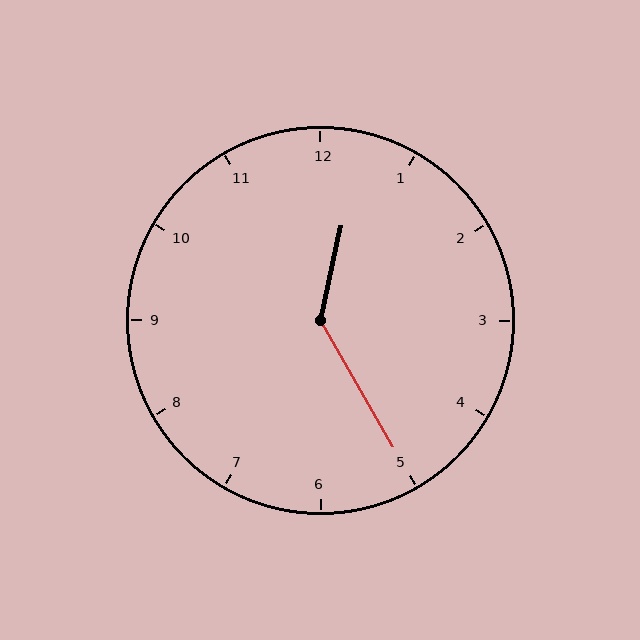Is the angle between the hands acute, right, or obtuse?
It is obtuse.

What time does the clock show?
12:25.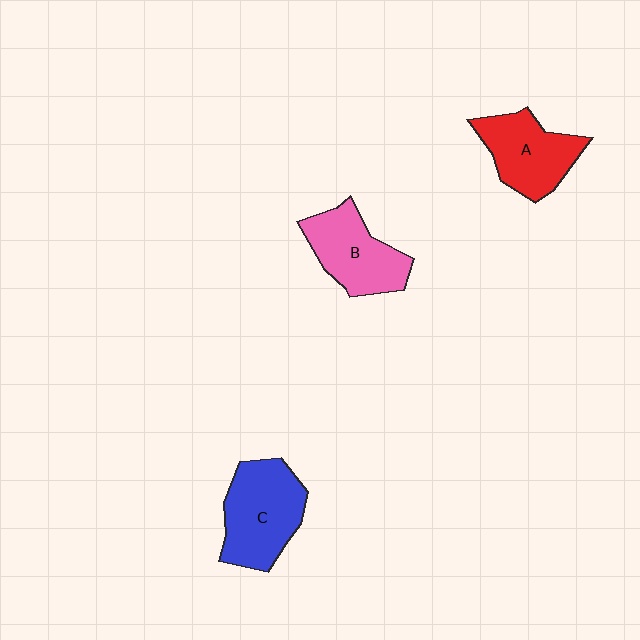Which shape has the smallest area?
Shape A (red).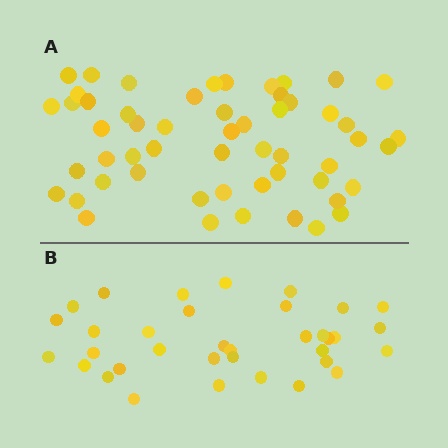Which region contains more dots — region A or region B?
Region A (the top region) has more dots.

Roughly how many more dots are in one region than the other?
Region A has approximately 20 more dots than region B.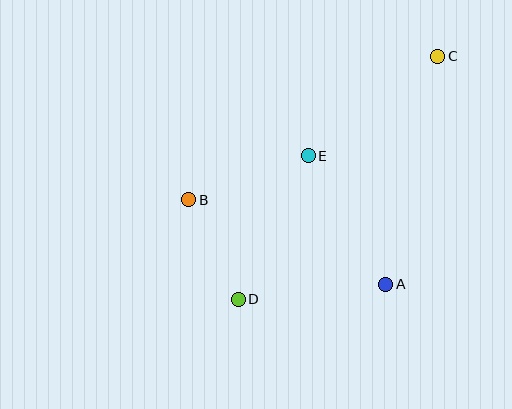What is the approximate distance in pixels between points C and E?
The distance between C and E is approximately 163 pixels.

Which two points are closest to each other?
Points B and D are closest to each other.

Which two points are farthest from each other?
Points C and D are farthest from each other.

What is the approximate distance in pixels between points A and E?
The distance between A and E is approximately 150 pixels.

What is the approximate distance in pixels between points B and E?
The distance between B and E is approximately 127 pixels.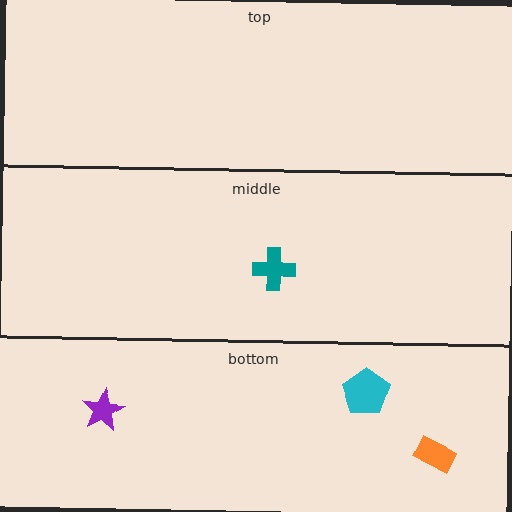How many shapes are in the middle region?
1.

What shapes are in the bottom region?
The orange rectangle, the purple star, the cyan pentagon.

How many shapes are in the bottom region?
3.